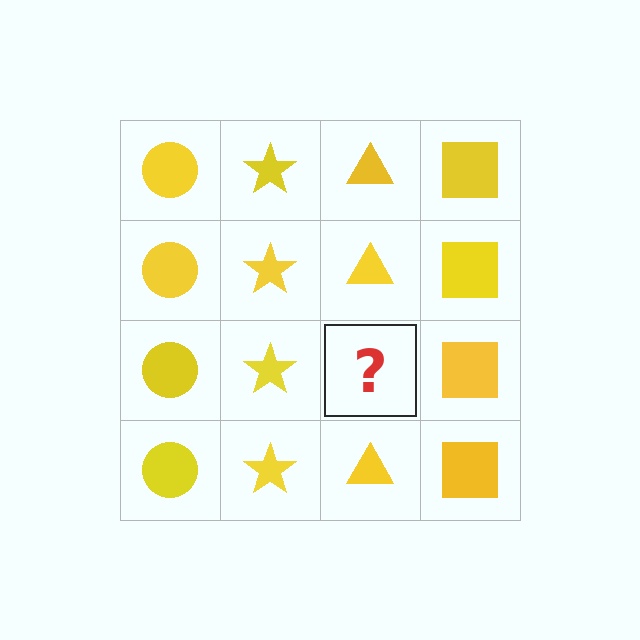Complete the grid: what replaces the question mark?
The question mark should be replaced with a yellow triangle.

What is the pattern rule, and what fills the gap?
The rule is that each column has a consistent shape. The gap should be filled with a yellow triangle.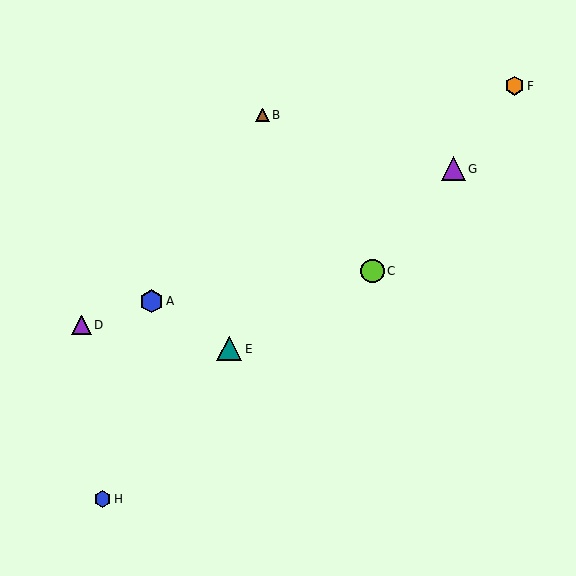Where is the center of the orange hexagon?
The center of the orange hexagon is at (515, 86).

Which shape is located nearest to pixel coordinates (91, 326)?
The purple triangle (labeled D) at (82, 325) is nearest to that location.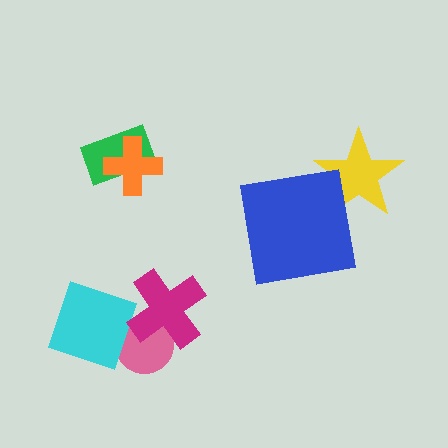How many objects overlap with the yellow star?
1 object overlaps with the yellow star.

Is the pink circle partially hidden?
Yes, it is partially covered by another shape.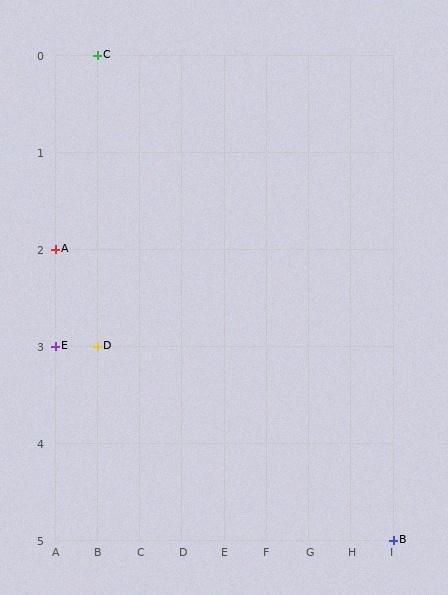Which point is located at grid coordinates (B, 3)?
Point D is at (B, 3).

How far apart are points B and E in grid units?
Points B and E are 8 columns and 2 rows apart (about 8.2 grid units diagonally).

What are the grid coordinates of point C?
Point C is at grid coordinates (B, 0).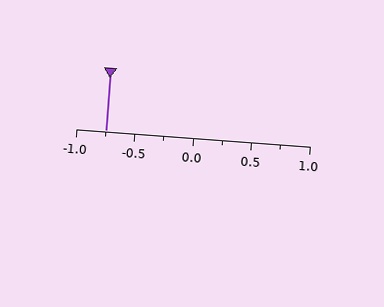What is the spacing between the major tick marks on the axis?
The major ticks are spaced 0.5 apart.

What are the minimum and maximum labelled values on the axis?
The axis runs from -1.0 to 1.0.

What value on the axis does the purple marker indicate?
The marker indicates approximately -0.75.